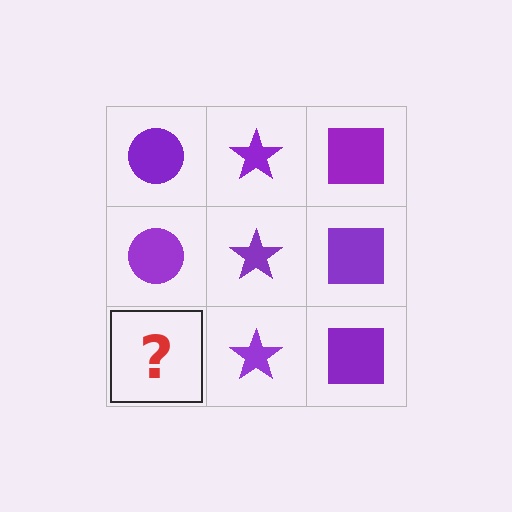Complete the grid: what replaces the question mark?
The question mark should be replaced with a purple circle.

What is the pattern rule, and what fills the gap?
The rule is that each column has a consistent shape. The gap should be filled with a purple circle.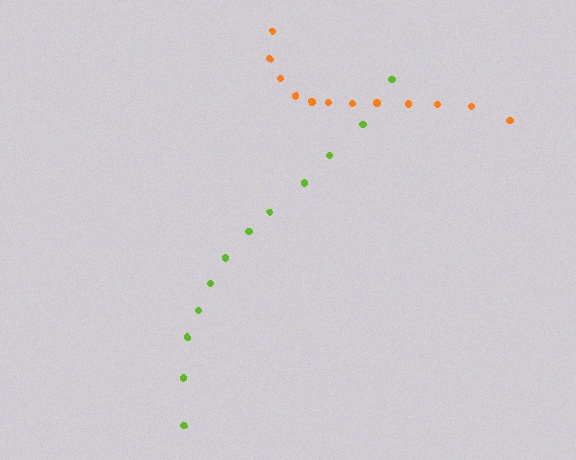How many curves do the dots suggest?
There are 2 distinct paths.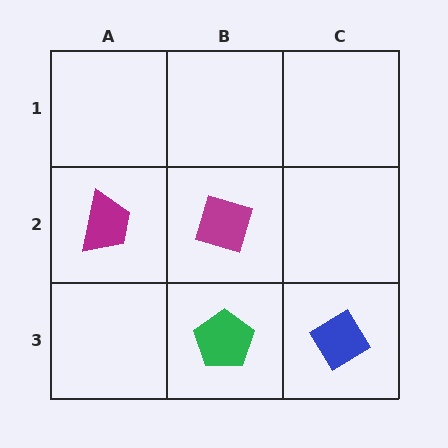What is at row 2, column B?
A magenta diamond.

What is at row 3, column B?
A green pentagon.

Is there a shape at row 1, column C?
No, that cell is empty.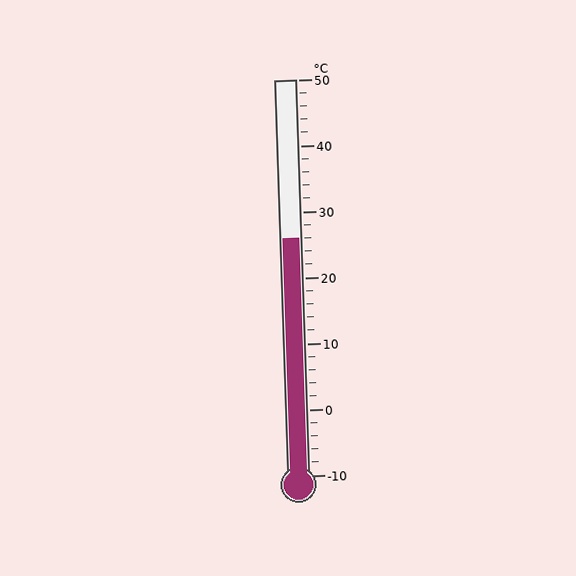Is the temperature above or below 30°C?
The temperature is below 30°C.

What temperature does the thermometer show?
The thermometer shows approximately 26°C.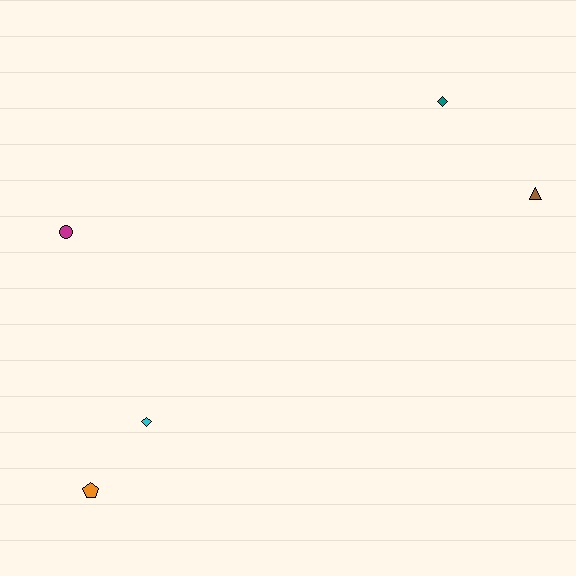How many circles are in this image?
There is 1 circle.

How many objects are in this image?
There are 5 objects.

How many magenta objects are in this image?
There is 1 magenta object.